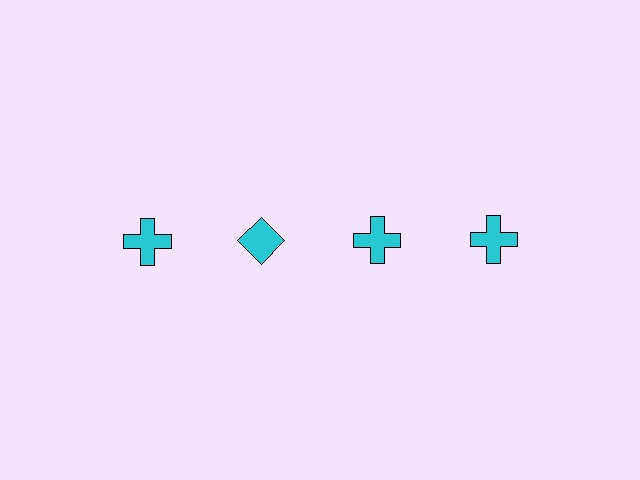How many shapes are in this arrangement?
There are 4 shapes arranged in a grid pattern.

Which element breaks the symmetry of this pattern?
The cyan diamond in the top row, second from left column breaks the symmetry. All other shapes are cyan crosses.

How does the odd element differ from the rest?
It has a different shape: diamond instead of cross.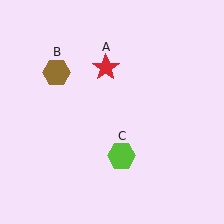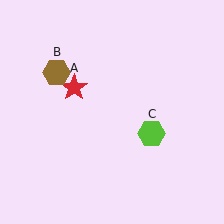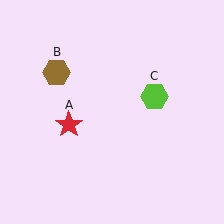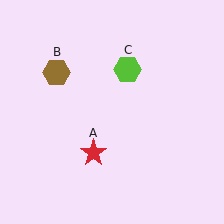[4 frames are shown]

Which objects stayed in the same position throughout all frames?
Brown hexagon (object B) remained stationary.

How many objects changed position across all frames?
2 objects changed position: red star (object A), lime hexagon (object C).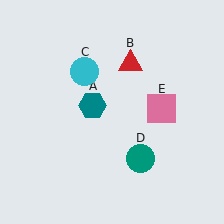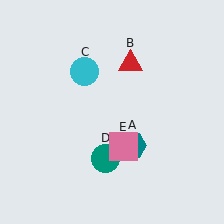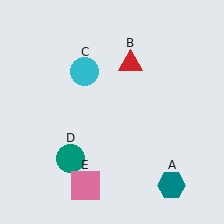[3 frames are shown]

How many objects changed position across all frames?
3 objects changed position: teal hexagon (object A), teal circle (object D), pink square (object E).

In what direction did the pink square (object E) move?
The pink square (object E) moved down and to the left.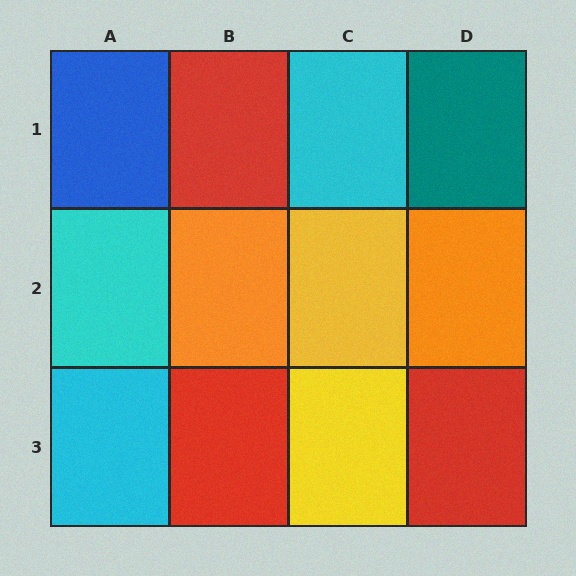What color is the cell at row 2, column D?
Orange.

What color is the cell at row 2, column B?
Orange.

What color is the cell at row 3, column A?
Cyan.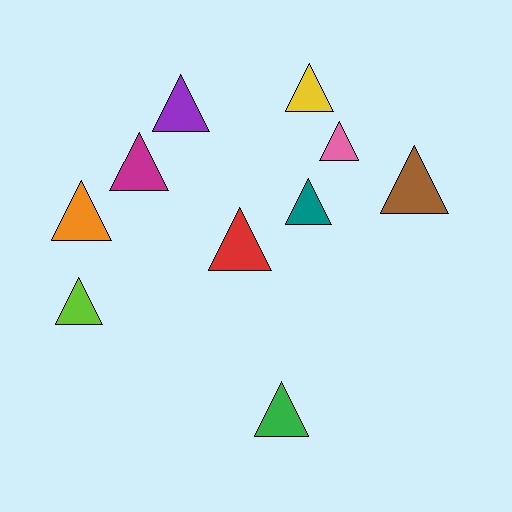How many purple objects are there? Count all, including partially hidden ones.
There is 1 purple object.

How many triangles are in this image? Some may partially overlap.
There are 10 triangles.